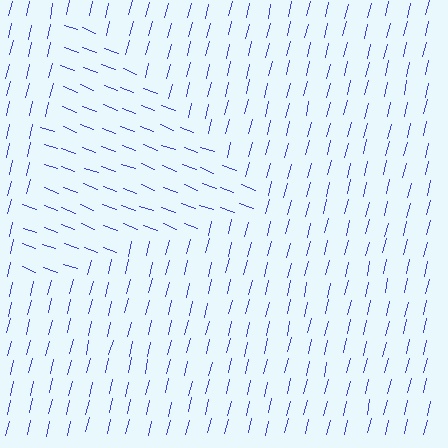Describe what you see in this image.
The image is filled with small blue line segments. A triangle region in the image has lines oriented differently from the surrounding lines, creating a visible texture boundary.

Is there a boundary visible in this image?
Yes, there is a texture boundary formed by a change in line orientation.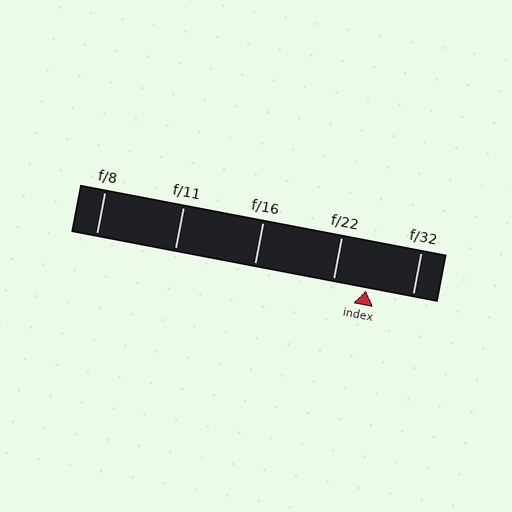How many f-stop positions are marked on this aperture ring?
There are 5 f-stop positions marked.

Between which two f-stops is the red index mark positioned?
The index mark is between f/22 and f/32.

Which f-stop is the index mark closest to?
The index mark is closest to f/22.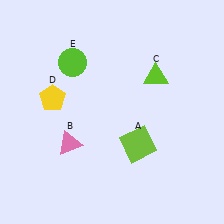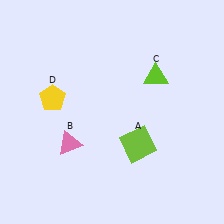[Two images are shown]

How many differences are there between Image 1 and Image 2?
There is 1 difference between the two images.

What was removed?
The lime circle (E) was removed in Image 2.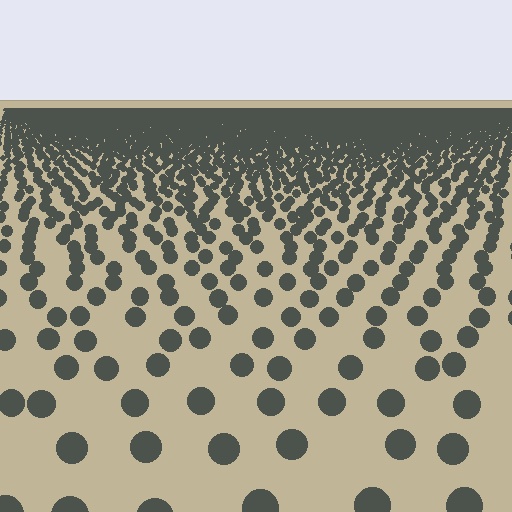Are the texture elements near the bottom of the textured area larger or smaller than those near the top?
Larger. Near the bottom, elements are closer to the viewer and appear at a bigger on-screen size.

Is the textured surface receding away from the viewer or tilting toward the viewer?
The surface is receding away from the viewer. Texture elements get smaller and denser toward the top.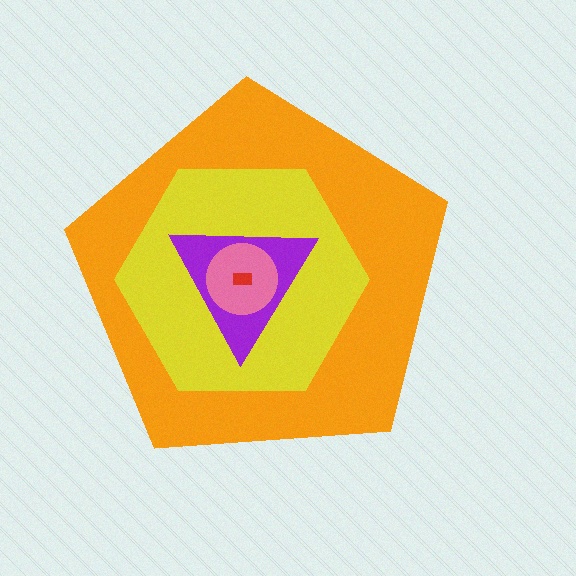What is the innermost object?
The red rectangle.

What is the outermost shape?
The orange pentagon.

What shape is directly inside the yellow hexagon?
The purple triangle.